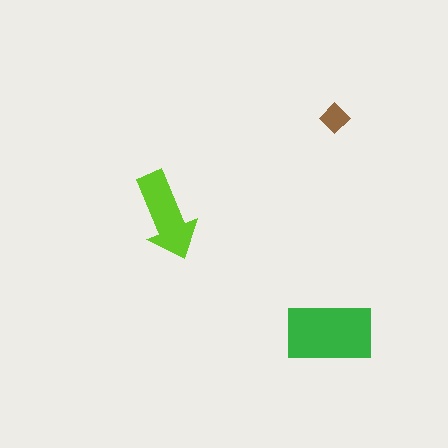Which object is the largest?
The green rectangle.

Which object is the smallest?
The brown diamond.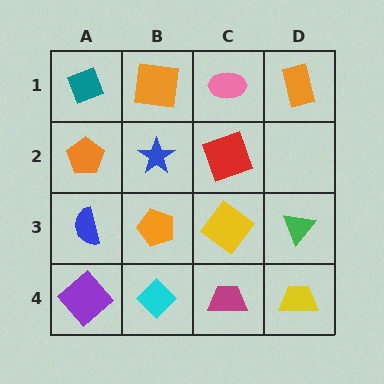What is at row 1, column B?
An orange square.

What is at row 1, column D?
An orange rectangle.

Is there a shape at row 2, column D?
No, that cell is empty.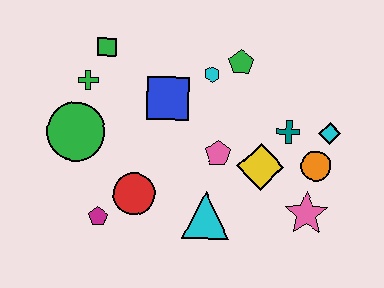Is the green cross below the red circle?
No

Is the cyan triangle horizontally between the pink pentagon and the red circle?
Yes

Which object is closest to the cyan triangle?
The pink pentagon is closest to the cyan triangle.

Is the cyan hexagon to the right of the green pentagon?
No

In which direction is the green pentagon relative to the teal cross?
The green pentagon is above the teal cross.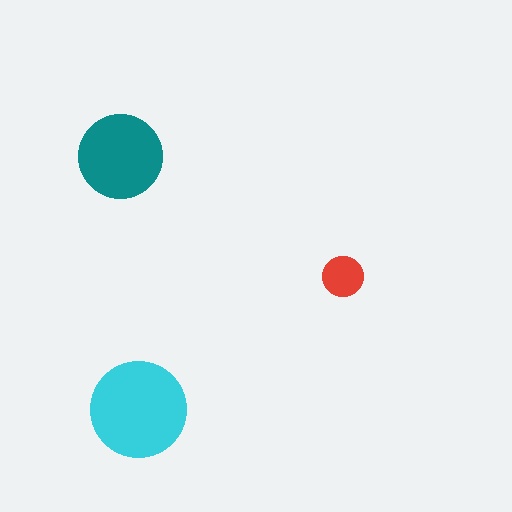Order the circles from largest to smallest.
the cyan one, the teal one, the red one.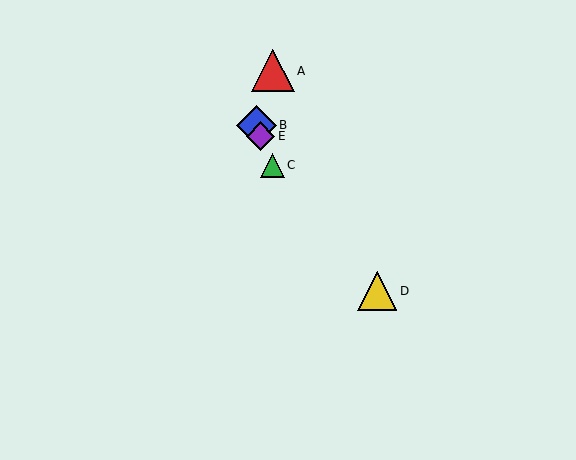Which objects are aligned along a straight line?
Objects B, C, E are aligned along a straight line.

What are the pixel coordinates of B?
Object B is at (256, 125).